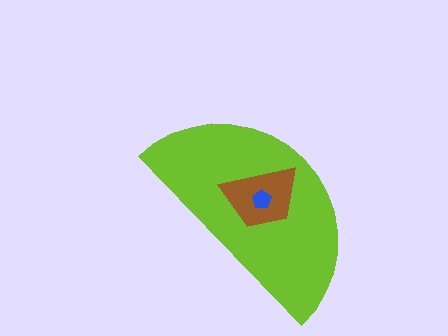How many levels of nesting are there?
3.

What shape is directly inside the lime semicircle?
The brown trapezoid.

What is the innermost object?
The blue pentagon.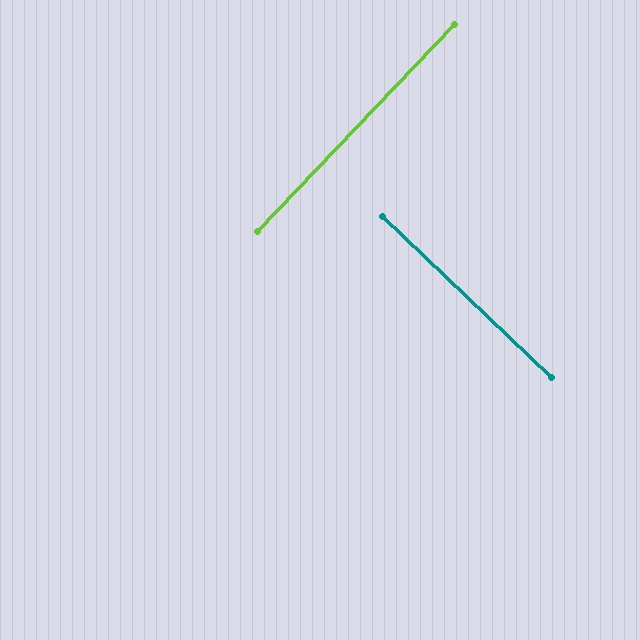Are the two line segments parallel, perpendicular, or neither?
Perpendicular — they meet at approximately 90°.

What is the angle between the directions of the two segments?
Approximately 90 degrees.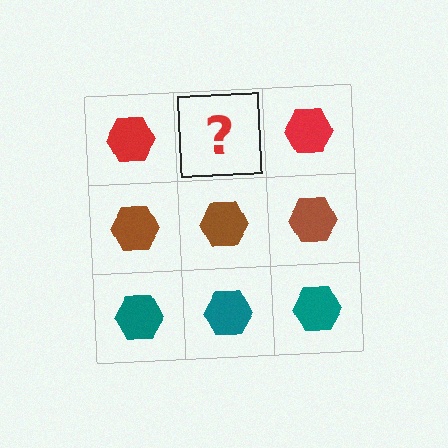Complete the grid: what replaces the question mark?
The question mark should be replaced with a red hexagon.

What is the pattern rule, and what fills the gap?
The rule is that each row has a consistent color. The gap should be filled with a red hexagon.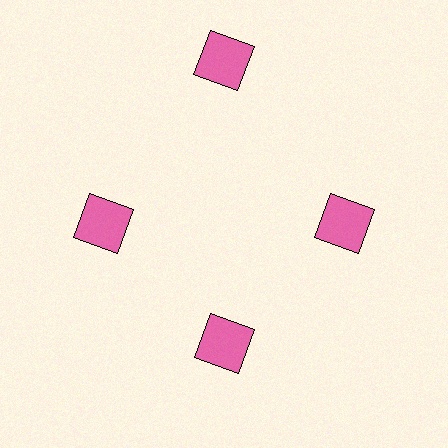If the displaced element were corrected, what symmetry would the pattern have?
It would have 4-fold rotational symmetry — the pattern would map onto itself every 90 degrees.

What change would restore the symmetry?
The symmetry would be restored by moving it inward, back onto the ring so that all 4 squares sit at equal angles and equal distance from the center.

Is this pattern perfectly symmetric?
No. The 4 pink squares are arranged in a ring, but one element near the 12 o'clock position is pushed outward from the center, breaking the 4-fold rotational symmetry.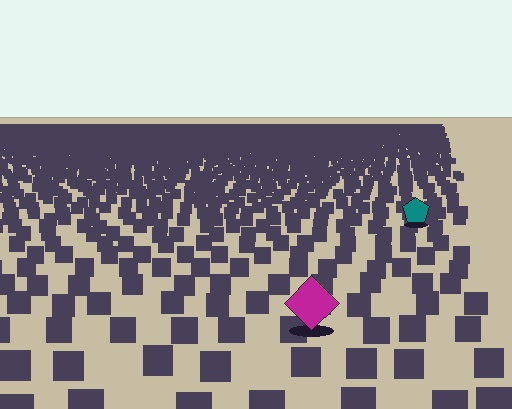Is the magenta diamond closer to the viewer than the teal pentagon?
Yes. The magenta diamond is closer — you can tell from the texture gradient: the ground texture is coarser near it.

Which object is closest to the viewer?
The magenta diamond is closest. The texture marks near it are larger and more spread out.